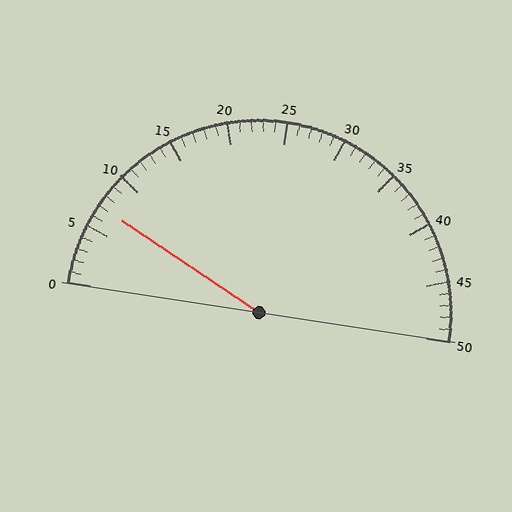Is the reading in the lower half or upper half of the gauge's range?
The reading is in the lower half of the range (0 to 50).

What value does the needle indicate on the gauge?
The needle indicates approximately 7.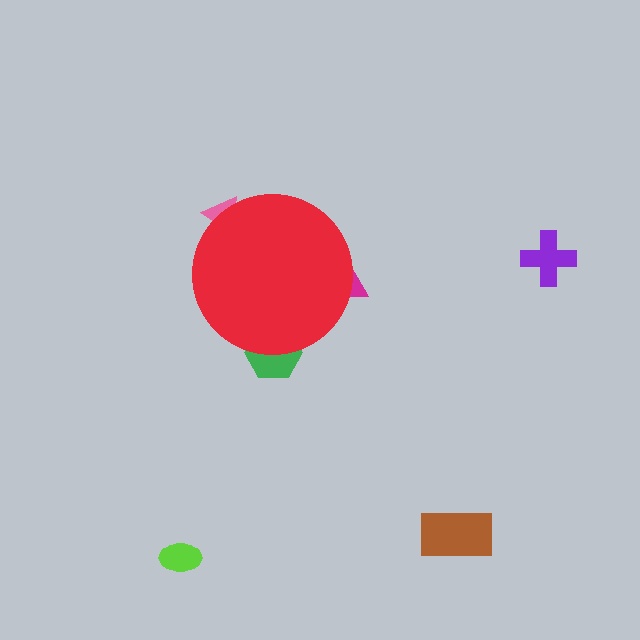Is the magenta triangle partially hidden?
Yes, the magenta triangle is partially hidden behind the red circle.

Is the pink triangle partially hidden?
Yes, the pink triangle is partially hidden behind the red circle.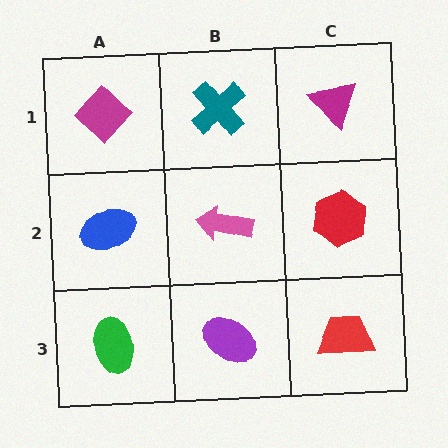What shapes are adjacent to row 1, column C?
A red hexagon (row 2, column C), a teal cross (row 1, column B).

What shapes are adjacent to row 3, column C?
A red hexagon (row 2, column C), a purple ellipse (row 3, column B).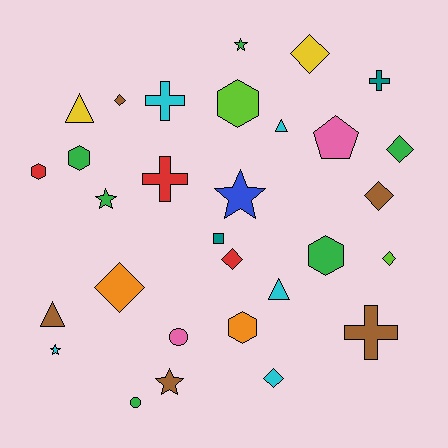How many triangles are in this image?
There are 4 triangles.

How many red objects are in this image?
There are 3 red objects.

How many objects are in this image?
There are 30 objects.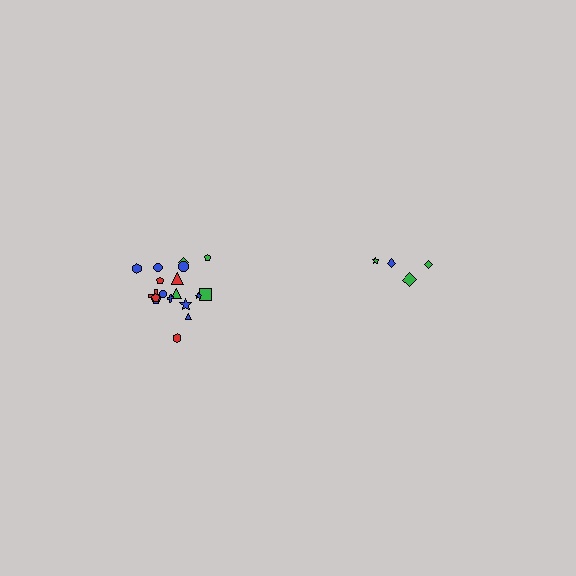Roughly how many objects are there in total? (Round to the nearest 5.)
Roughly 20 objects in total.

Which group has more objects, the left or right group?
The left group.